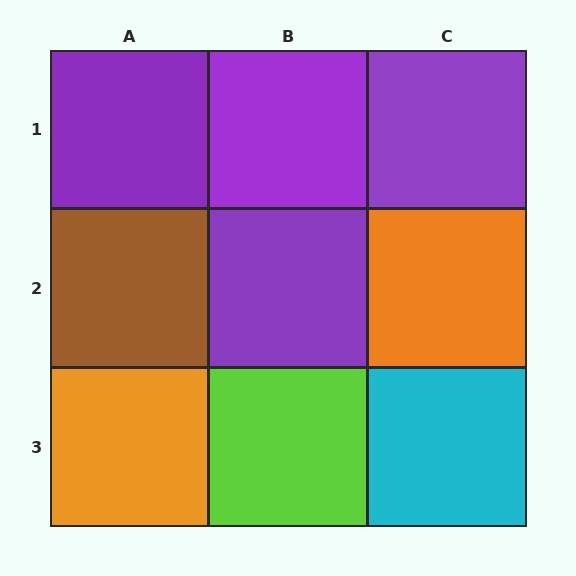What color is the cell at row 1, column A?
Purple.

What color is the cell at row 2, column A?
Brown.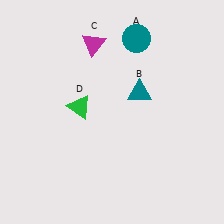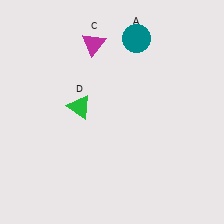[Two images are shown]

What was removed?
The teal triangle (B) was removed in Image 2.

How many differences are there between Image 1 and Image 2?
There is 1 difference between the two images.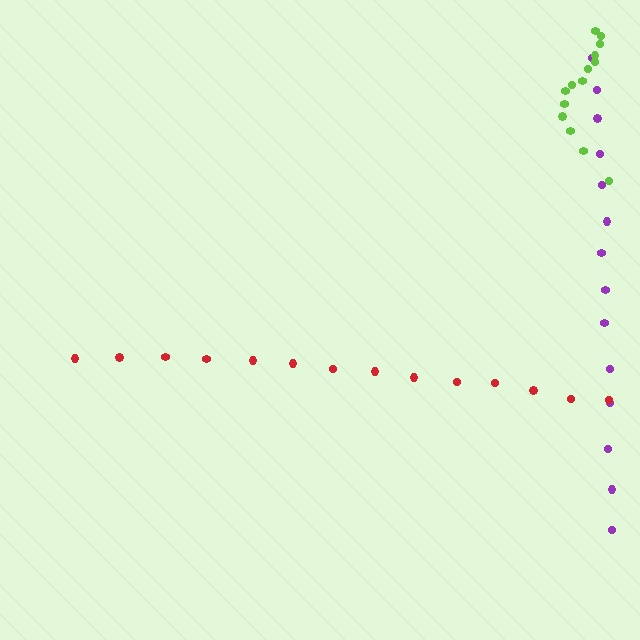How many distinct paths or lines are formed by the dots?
There are 3 distinct paths.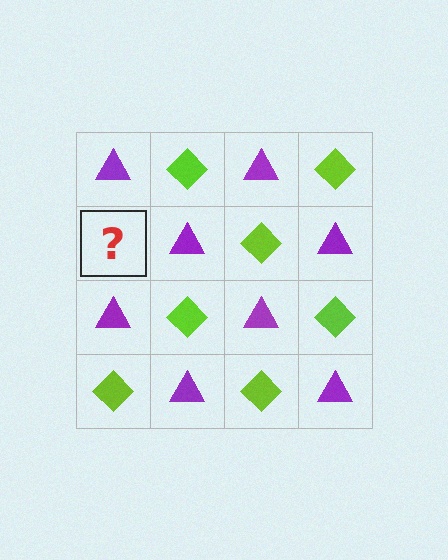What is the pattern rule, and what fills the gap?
The rule is that it alternates purple triangle and lime diamond in a checkerboard pattern. The gap should be filled with a lime diamond.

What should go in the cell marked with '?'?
The missing cell should contain a lime diamond.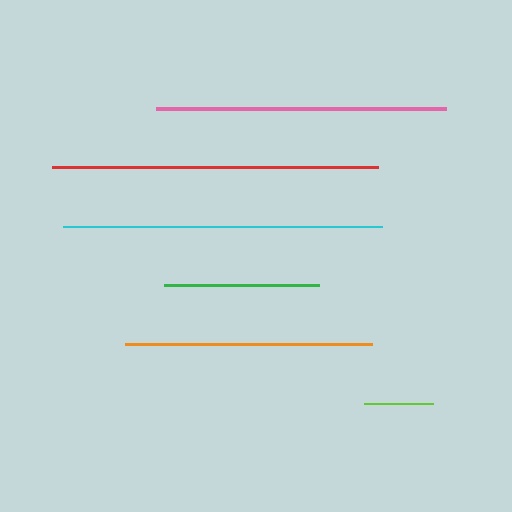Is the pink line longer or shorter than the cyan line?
The cyan line is longer than the pink line.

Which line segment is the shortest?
The lime line is the shortest at approximately 69 pixels.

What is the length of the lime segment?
The lime segment is approximately 69 pixels long.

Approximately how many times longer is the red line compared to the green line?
The red line is approximately 2.1 times the length of the green line.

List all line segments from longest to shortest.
From longest to shortest: red, cyan, pink, orange, green, lime.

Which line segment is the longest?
The red line is the longest at approximately 326 pixels.